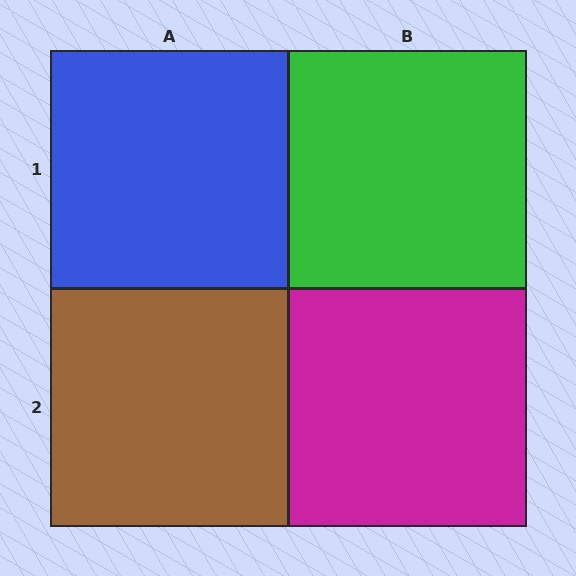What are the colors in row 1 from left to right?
Blue, green.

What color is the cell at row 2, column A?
Brown.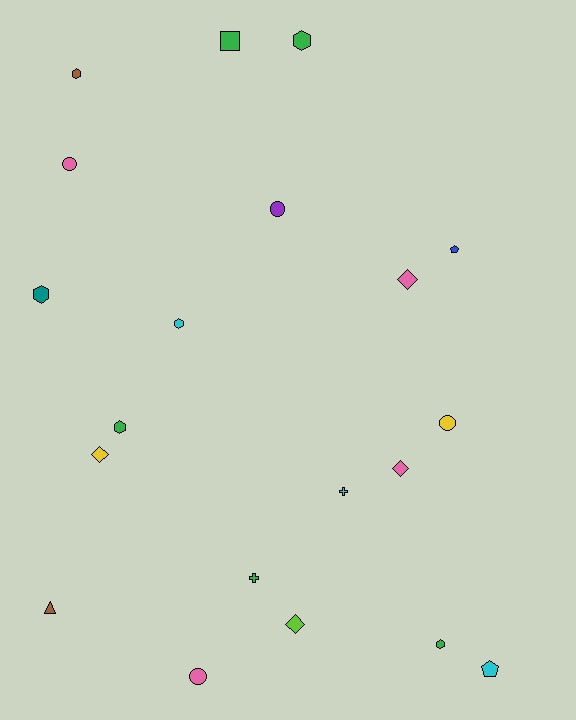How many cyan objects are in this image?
There are 3 cyan objects.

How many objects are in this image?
There are 20 objects.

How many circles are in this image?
There are 4 circles.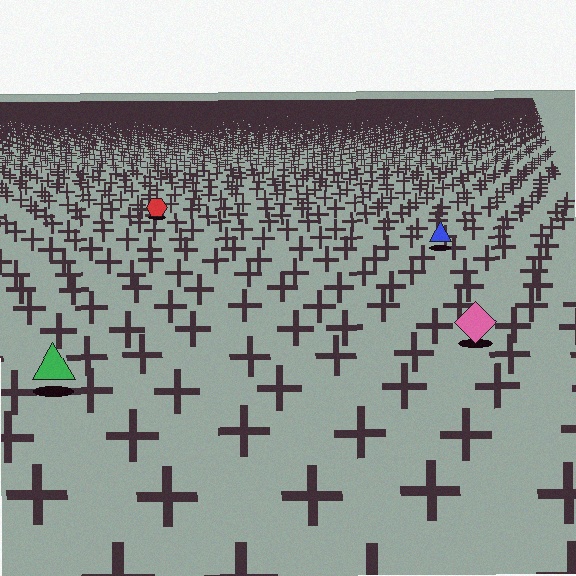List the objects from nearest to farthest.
From nearest to farthest: the green triangle, the pink diamond, the blue triangle, the red hexagon.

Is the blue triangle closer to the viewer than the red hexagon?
Yes. The blue triangle is closer — you can tell from the texture gradient: the ground texture is coarser near it.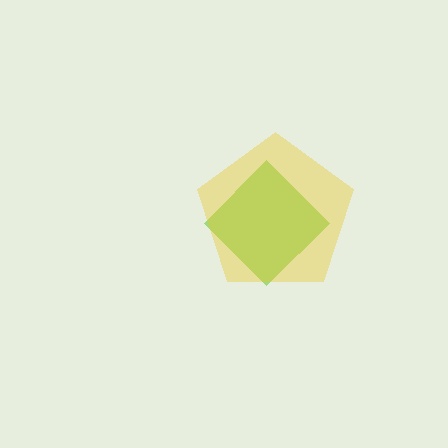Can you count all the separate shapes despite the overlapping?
Yes, there are 2 separate shapes.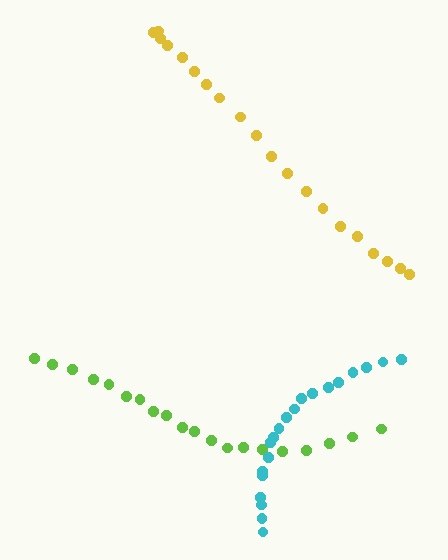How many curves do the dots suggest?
There are 3 distinct paths.